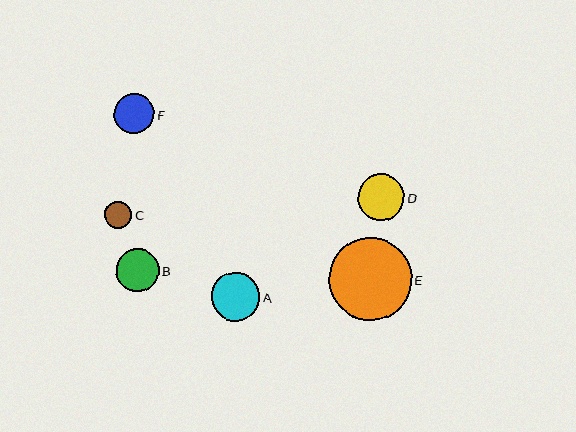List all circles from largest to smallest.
From largest to smallest: E, A, D, B, F, C.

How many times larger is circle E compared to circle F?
Circle E is approximately 2.1 times the size of circle F.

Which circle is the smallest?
Circle C is the smallest with a size of approximately 28 pixels.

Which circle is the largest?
Circle E is the largest with a size of approximately 82 pixels.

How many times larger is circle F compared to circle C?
Circle F is approximately 1.4 times the size of circle C.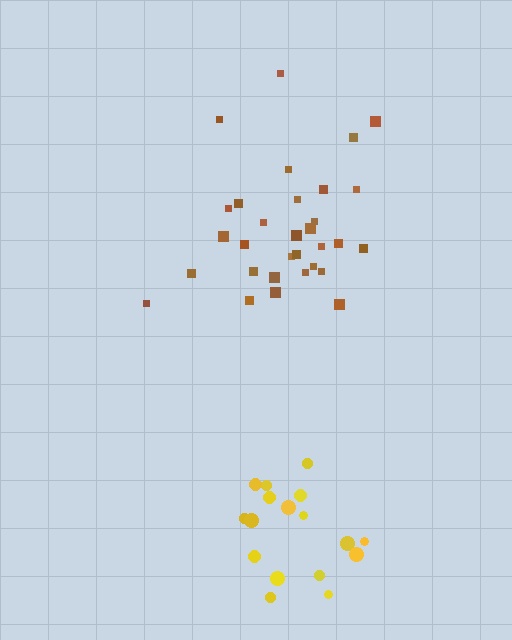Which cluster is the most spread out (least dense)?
Brown.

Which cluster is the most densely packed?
Yellow.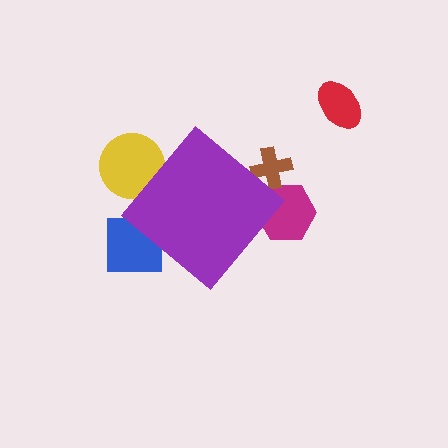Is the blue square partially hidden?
Yes, the blue square is partially hidden behind the purple diamond.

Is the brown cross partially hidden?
Yes, the brown cross is partially hidden behind the purple diamond.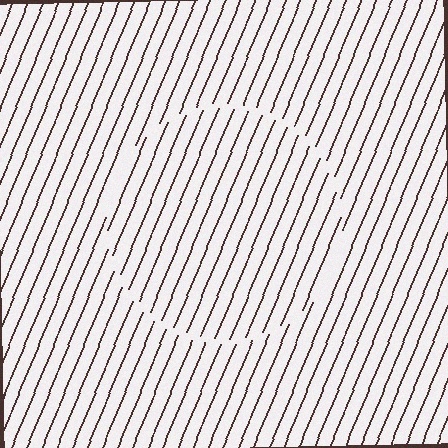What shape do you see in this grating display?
An illusory circle. The interior of the shape contains the same grating, shifted by half a period — the contour is defined by the phase discontinuity where line-ends from the inner and outer gratings abut.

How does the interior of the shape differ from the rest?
The interior of the shape contains the same grating, shifted by half a period — the contour is defined by the phase discontinuity where line-ends from the inner and outer gratings abut.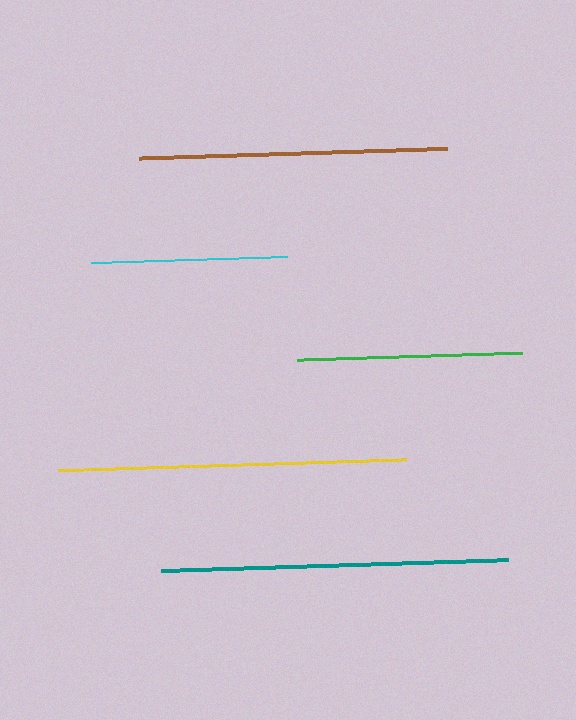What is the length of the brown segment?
The brown segment is approximately 308 pixels long.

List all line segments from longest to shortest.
From longest to shortest: yellow, teal, brown, green, cyan.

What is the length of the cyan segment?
The cyan segment is approximately 196 pixels long.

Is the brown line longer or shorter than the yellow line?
The yellow line is longer than the brown line.